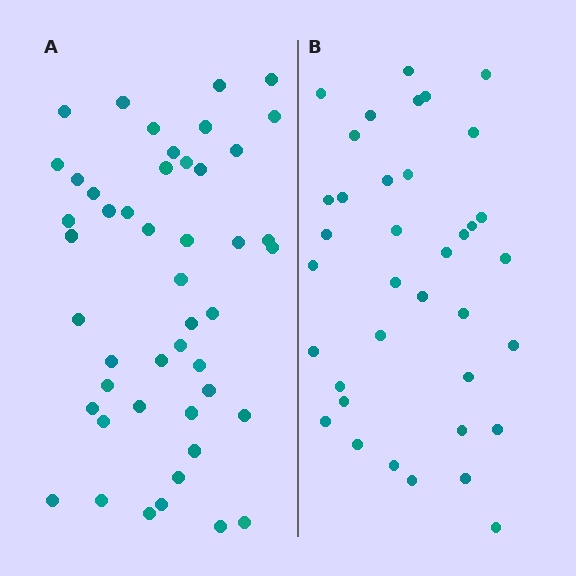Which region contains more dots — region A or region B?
Region A (the left region) has more dots.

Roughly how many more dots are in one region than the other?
Region A has roughly 10 or so more dots than region B.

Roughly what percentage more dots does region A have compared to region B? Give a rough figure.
About 25% more.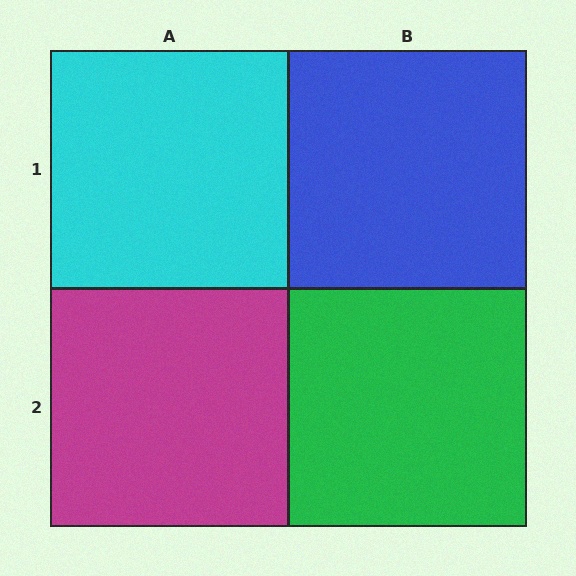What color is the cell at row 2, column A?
Magenta.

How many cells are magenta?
1 cell is magenta.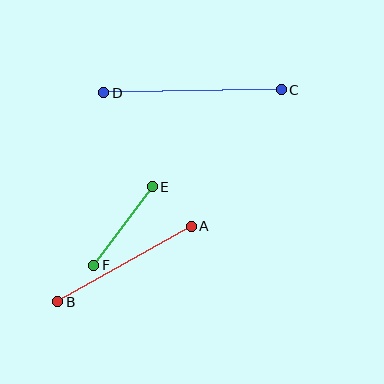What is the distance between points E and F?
The distance is approximately 98 pixels.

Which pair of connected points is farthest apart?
Points C and D are farthest apart.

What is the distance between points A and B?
The distance is approximately 154 pixels.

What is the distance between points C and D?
The distance is approximately 178 pixels.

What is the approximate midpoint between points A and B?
The midpoint is at approximately (125, 264) pixels.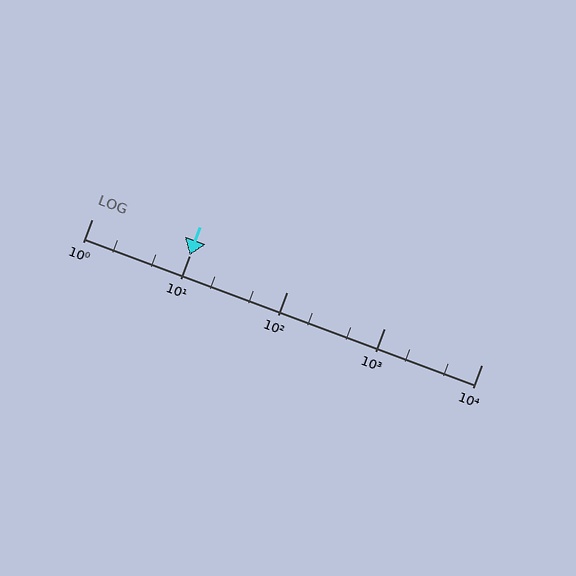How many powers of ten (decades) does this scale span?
The scale spans 4 decades, from 1 to 10000.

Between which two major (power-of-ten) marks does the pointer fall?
The pointer is between 10 and 100.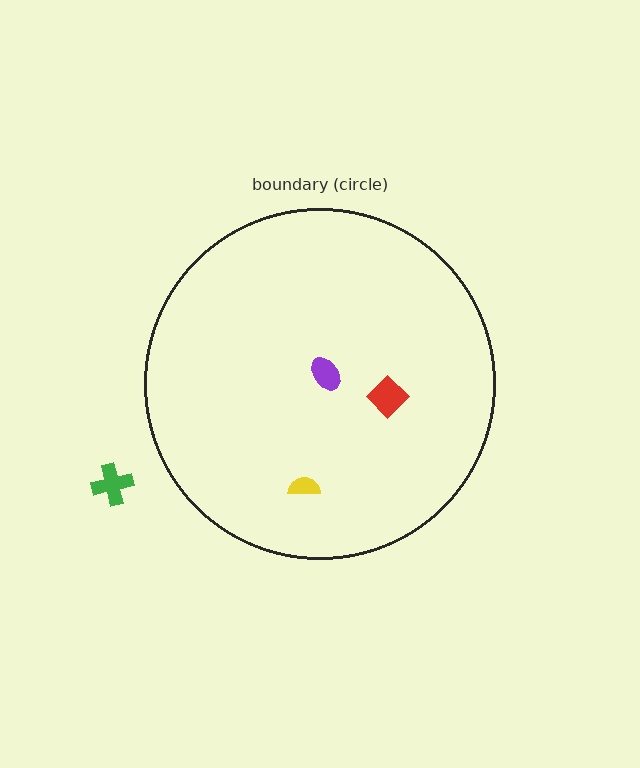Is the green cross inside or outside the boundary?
Outside.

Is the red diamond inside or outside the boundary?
Inside.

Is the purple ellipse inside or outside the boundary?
Inside.